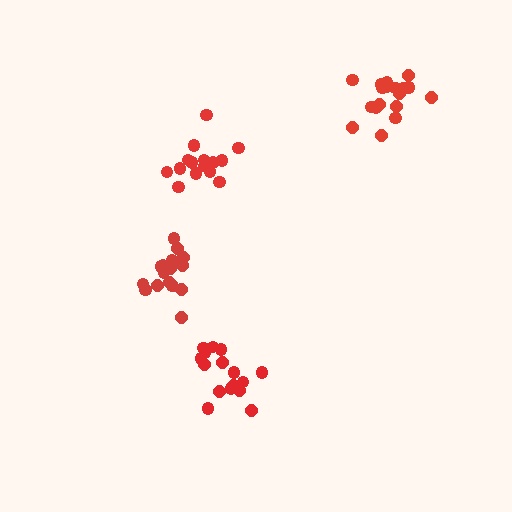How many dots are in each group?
Group 1: 16 dots, Group 2: 16 dots, Group 3: 16 dots, Group 4: 18 dots (66 total).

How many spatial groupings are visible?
There are 4 spatial groupings.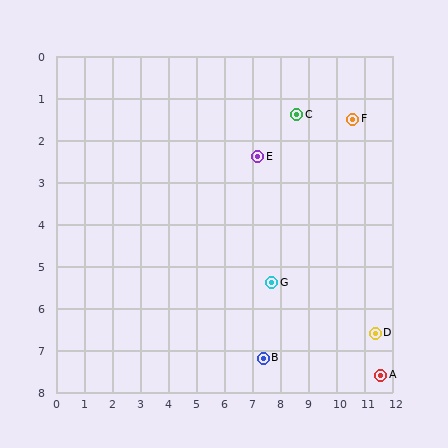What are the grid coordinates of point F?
Point F is at approximately (10.6, 1.5).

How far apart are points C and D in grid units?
Points C and D are about 5.9 grid units apart.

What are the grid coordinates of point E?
Point E is at approximately (7.2, 2.4).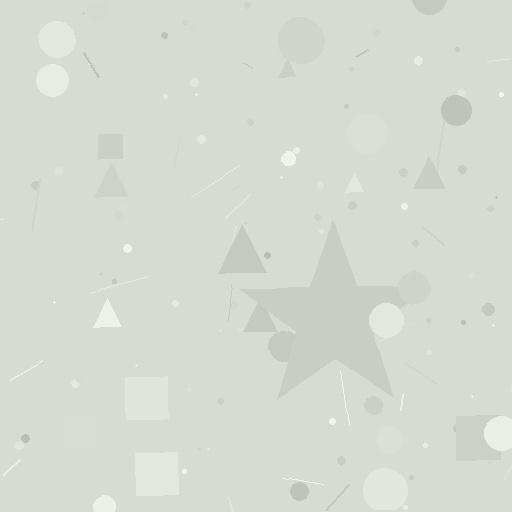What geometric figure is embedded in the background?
A star is embedded in the background.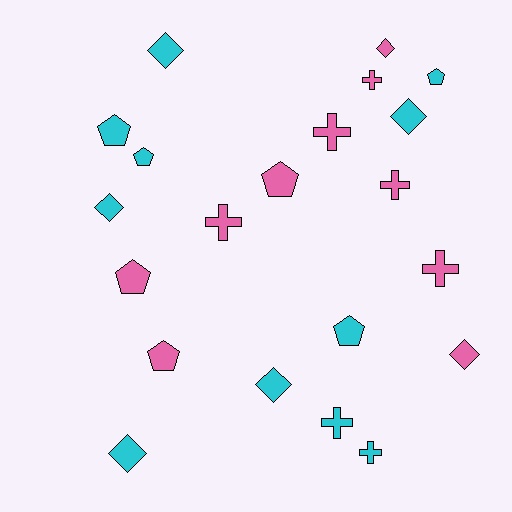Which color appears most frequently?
Cyan, with 11 objects.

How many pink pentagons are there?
There are 3 pink pentagons.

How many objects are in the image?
There are 21 objects.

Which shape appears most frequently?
Diamond, with 7 objects.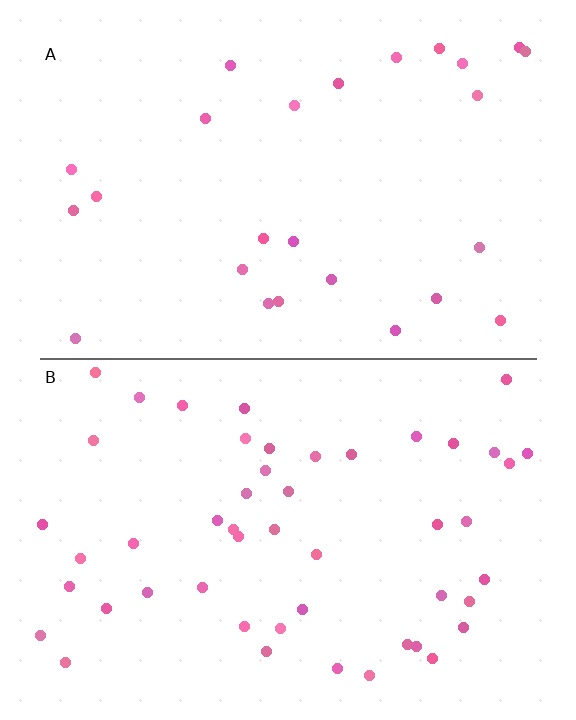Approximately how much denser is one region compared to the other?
Approximately 1.9× — region B over region A.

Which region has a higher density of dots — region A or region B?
B (the bottom).